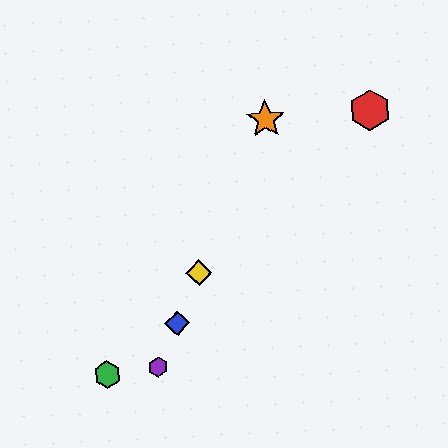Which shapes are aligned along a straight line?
The blue diamond, the yellow diamond, the purple hexagon, the orange star are aligned along a straight line.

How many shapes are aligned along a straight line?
4 shapes (the blue diamond, the yellow diamond, the purple hexagon, the orange star) are aligned along a straight line.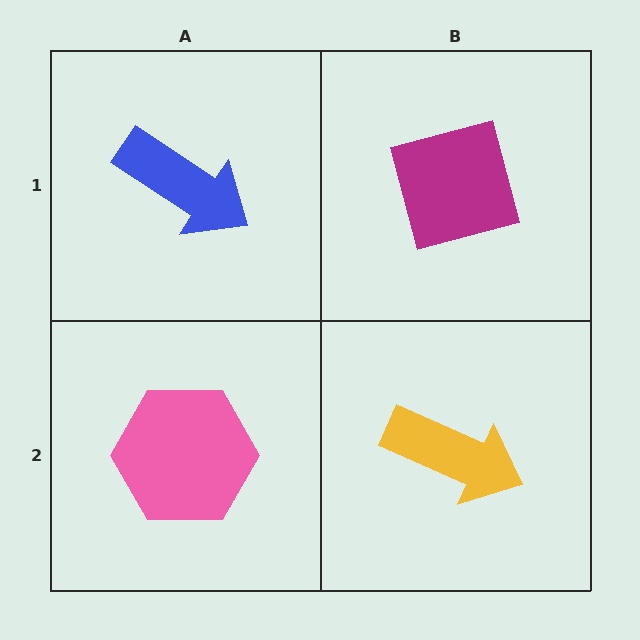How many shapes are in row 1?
2 shapes.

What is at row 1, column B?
A magenta square.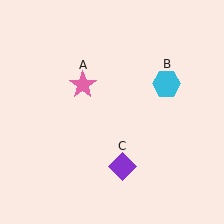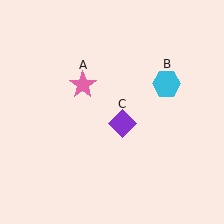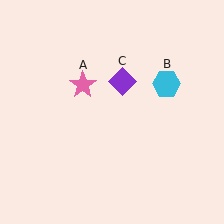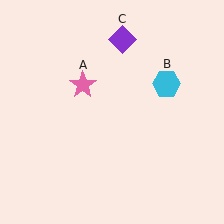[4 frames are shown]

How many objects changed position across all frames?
1 object changed position: purple diamond (object C).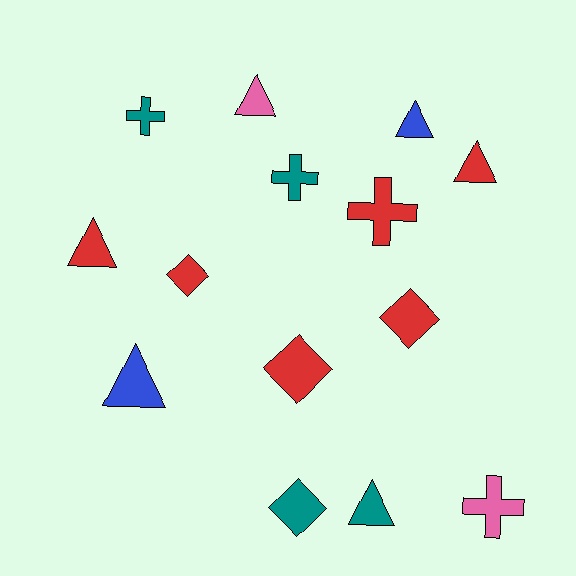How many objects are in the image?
There are 14 objects.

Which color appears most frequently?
Red, with 6 objects.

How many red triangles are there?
There are 2 red triangles.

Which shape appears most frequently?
Triangle, with 6 objects.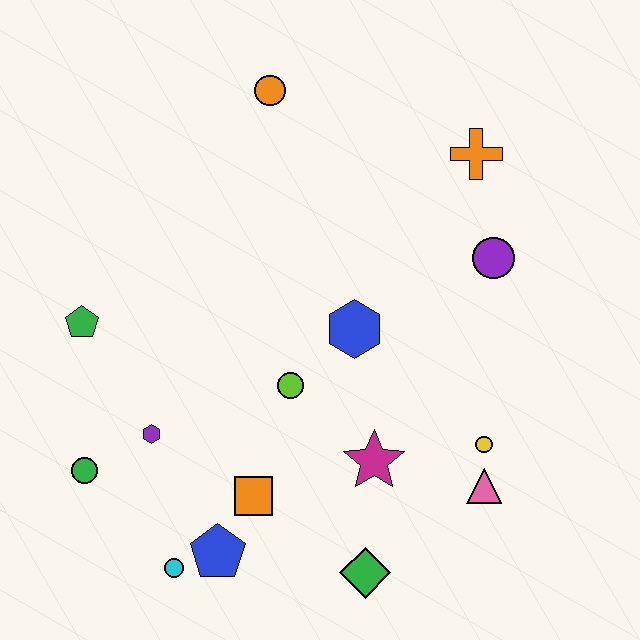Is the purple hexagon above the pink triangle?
Yes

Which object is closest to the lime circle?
The blue hexagon is closest to the lime circle.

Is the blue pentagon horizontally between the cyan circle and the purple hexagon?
No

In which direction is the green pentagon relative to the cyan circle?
The green pentagon is above the cyan circle.